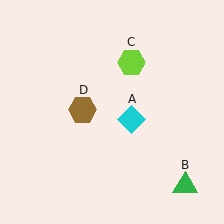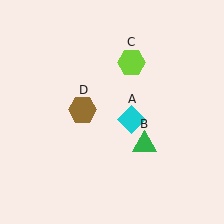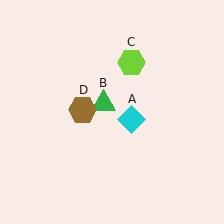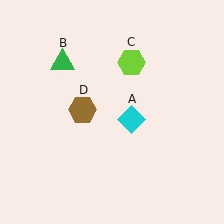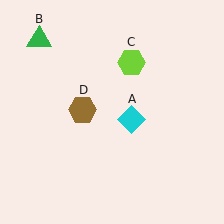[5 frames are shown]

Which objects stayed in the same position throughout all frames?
Cyan diamond (object A) and lime hexagon (object C) and brown hexagon (object D) remained stationary.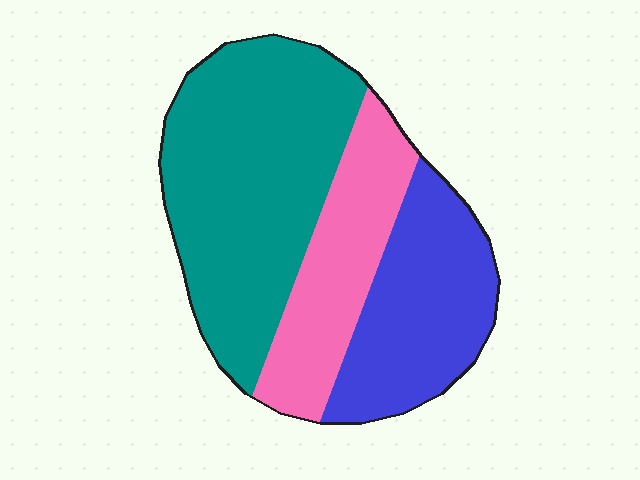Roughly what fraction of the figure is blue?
Blue covers roughly 30% of the figure.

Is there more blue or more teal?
Teal.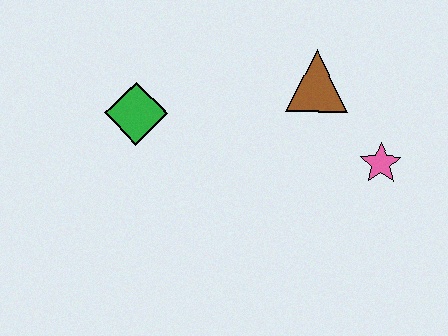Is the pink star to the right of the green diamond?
Yes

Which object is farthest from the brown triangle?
The green diamond is farthest from the brown triangle.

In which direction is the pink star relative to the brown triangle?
The pink star is below the brown triangle.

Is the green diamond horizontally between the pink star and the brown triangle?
No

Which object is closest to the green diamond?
The brown triangle is closest to the green diamond.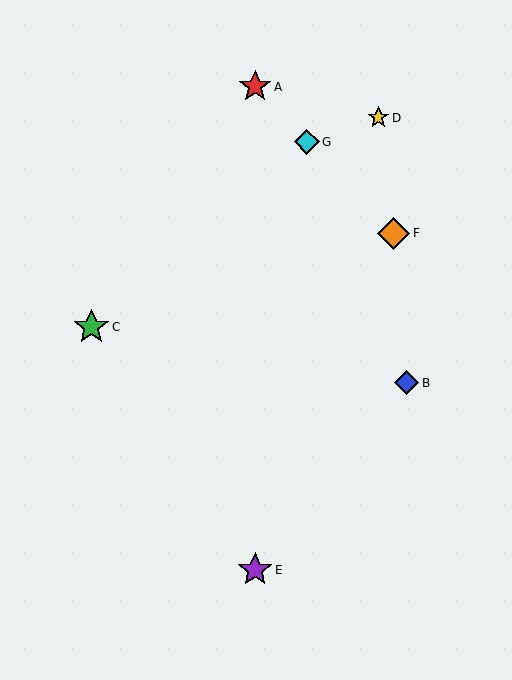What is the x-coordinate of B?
Object B is at x≈407.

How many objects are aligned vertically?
2 objects (A, E) are aligned vertically.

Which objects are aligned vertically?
Objects A, E are aligned vertically.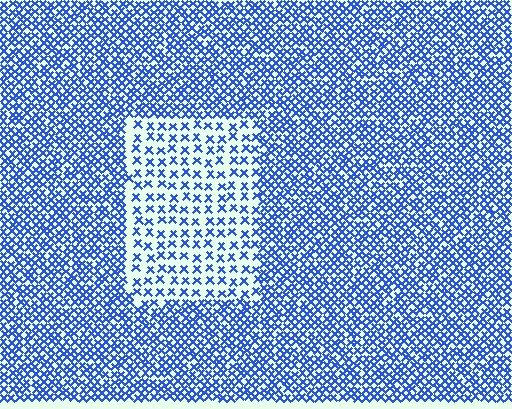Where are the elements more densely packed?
The elements are more densely packed outside the rectangle boundary.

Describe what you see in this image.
The image contains small blue elements arranged at two different densities. A rectangle-shaped region is visible where the elements are less densely packed than the surrounding area.